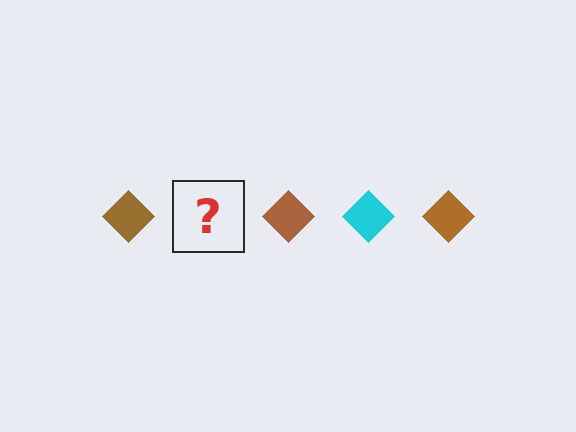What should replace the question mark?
The question mark should be replaced with a cyan diamond.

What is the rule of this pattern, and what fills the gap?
The rule is that the pattern cycles through brown, cyan diamonds. The gap should be filled with a cyan diamond.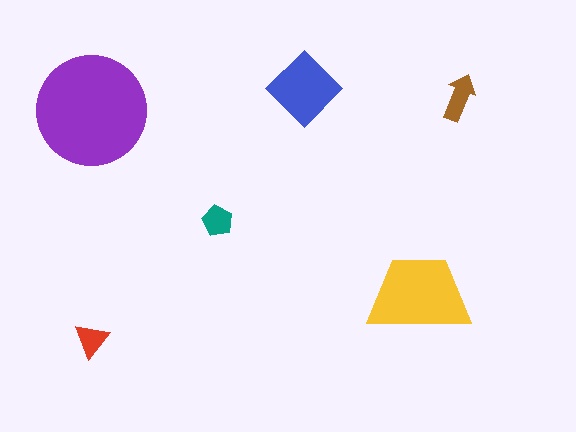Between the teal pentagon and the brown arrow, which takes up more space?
The brown arrow.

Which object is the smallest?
The red triangle.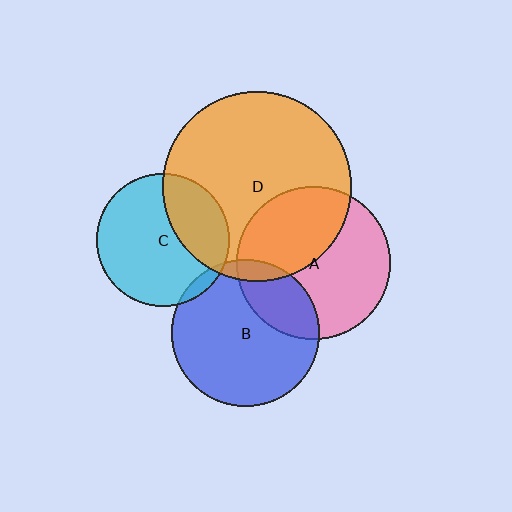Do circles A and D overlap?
Yes.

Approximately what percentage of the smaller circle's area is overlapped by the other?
Approximately 40%.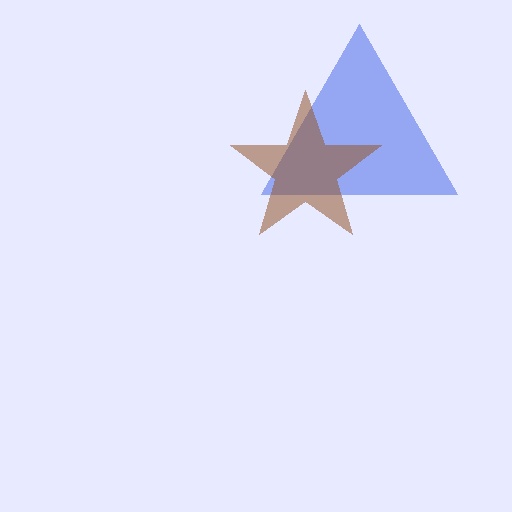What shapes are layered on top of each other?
The layered shapes are: a blue triangle, a brown star.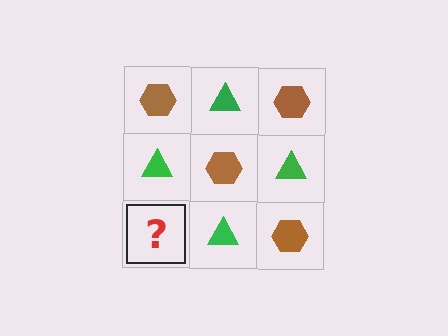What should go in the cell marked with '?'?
The missing cell should contain a brown hexagon.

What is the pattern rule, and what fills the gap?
The rule is that it alternates brown hexagon and green triangle in a checkerboard pattern. The gap should be filled with a brown hexagon.